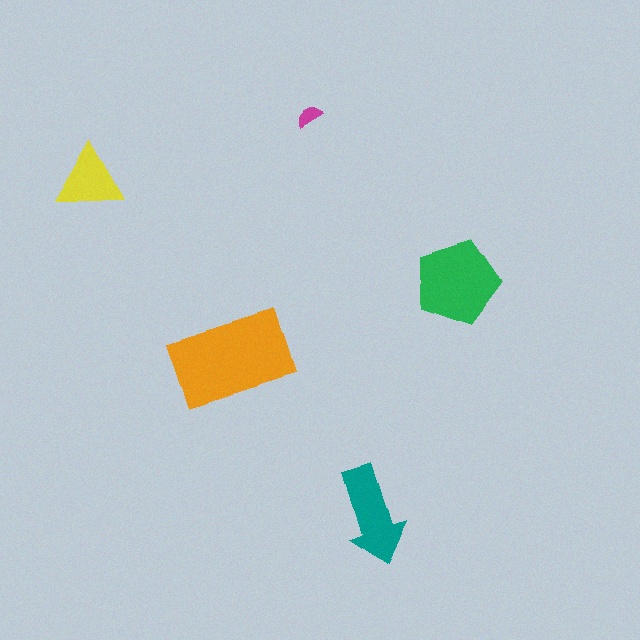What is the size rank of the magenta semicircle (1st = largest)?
5th.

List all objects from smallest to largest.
The magenta semicircle, the yellow triangle, the teal arrow, the green pentagon, the orange rectangle.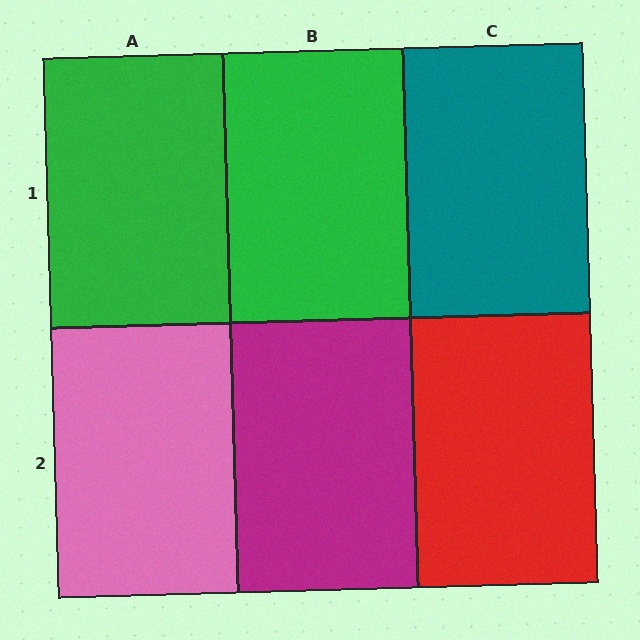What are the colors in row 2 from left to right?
Pink, magenta, red.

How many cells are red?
1 cell is red.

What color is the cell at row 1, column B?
Green.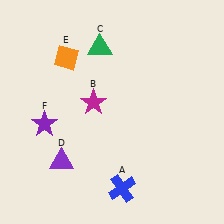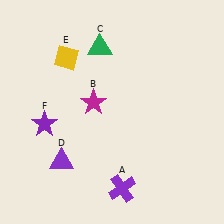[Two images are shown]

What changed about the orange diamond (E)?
In Image 1, E is orange. In Image 2, it changed to yellow.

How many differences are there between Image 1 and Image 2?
There are 2 differences between the two images.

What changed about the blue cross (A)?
In Image 1, A is blue. In Image 2, it changed to purple.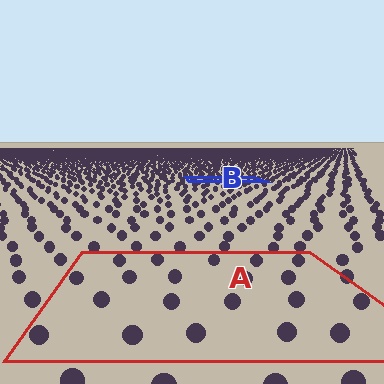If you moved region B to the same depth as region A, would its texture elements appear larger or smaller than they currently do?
They would appear larger. At a closer depth, the same texture elements are projected at a bigger on-screen size.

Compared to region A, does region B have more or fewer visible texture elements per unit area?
Region B has more texture elements per unit area — they are packed more densely because it is farther away.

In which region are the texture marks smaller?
The texture marks are smaller in region B, because it is farther away.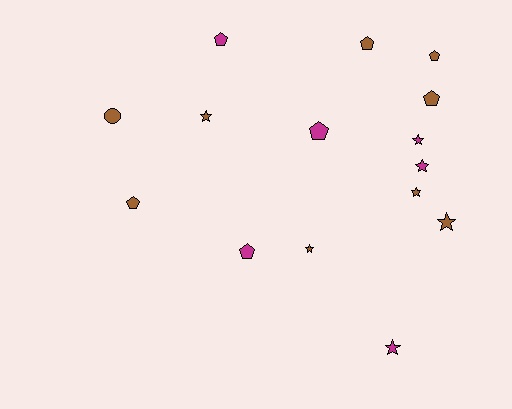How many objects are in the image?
There are 15 objects.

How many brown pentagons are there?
There are 4 brown pentagons.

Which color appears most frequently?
Brown, with 9 objects.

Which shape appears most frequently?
Star, with 7 objects.